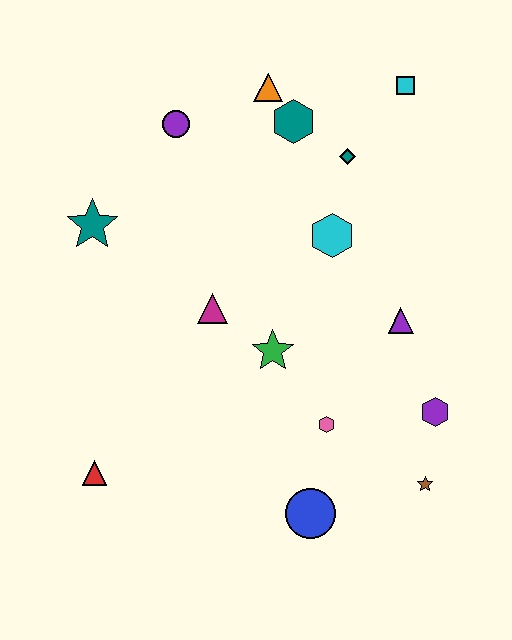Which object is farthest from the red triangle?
The cyan square is farthest from the red triangle.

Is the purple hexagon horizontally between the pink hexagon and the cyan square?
No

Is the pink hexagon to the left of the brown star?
Yes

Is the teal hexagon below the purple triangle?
No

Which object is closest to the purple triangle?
The purple hexagon is closest to the purple triangle.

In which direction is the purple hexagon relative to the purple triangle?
The purple hexagon is below the purple triangle.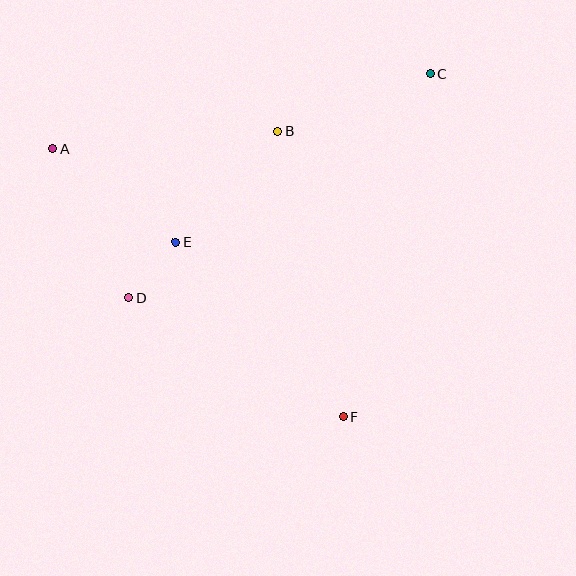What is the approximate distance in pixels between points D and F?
The distance between D and F is approximately 246 pixels.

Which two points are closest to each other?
Points D and E are closest to each other.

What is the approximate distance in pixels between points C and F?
The distance between C and F is approximately 354 pixels.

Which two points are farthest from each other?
Points A and F are farthest from each other.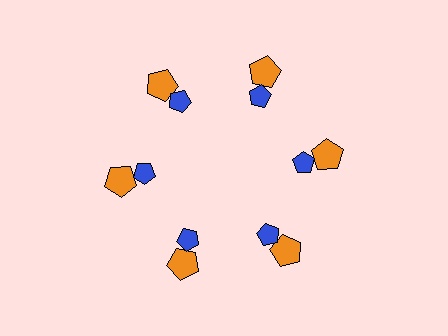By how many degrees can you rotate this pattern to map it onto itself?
The pattern maps onto itself every 60 degrees of rotation.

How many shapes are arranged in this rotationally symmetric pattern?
There are 12 shapes, arranged in 6 groups of 2.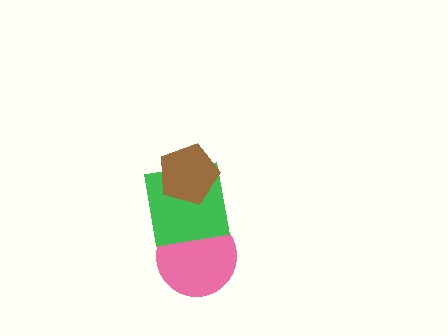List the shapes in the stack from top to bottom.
From top to bottom: the brown pentagon, the green square, the pink circle.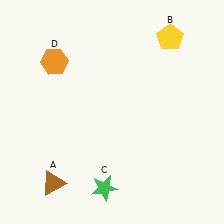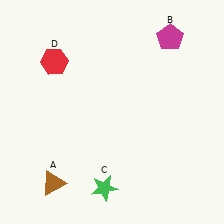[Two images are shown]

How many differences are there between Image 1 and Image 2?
There are 2 differences between the two images.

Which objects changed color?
B changed from yellow to magenta. D changed from orange to red.